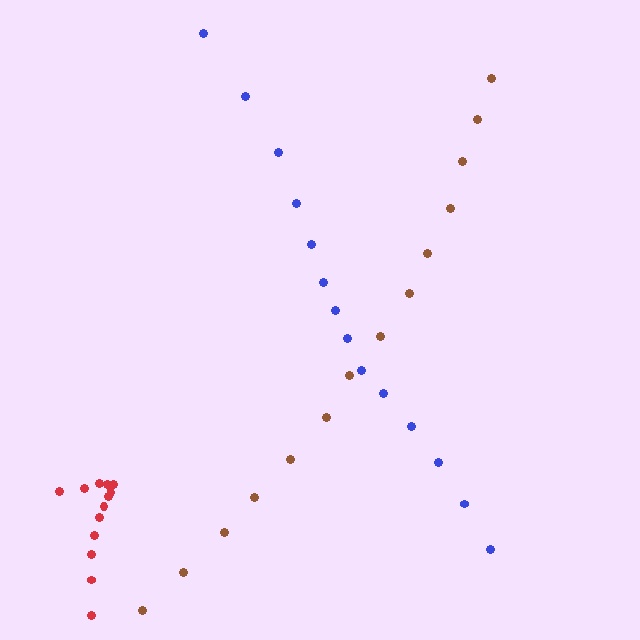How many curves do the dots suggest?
There are 3 distinct paths.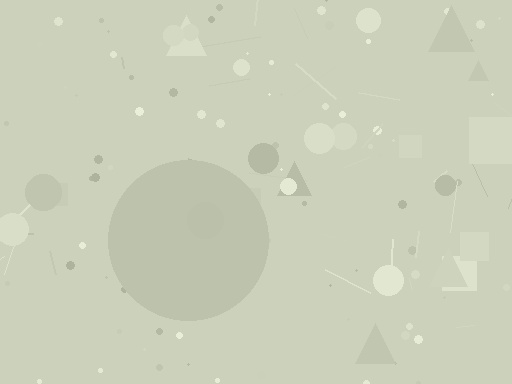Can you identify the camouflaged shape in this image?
The camouflaged shape is a circle.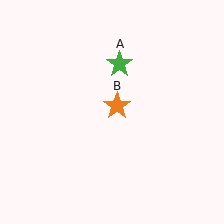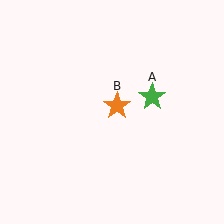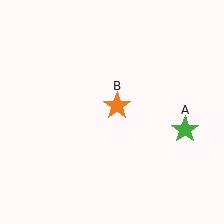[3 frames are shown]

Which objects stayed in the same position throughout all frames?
Orange star (object B) remained stationary.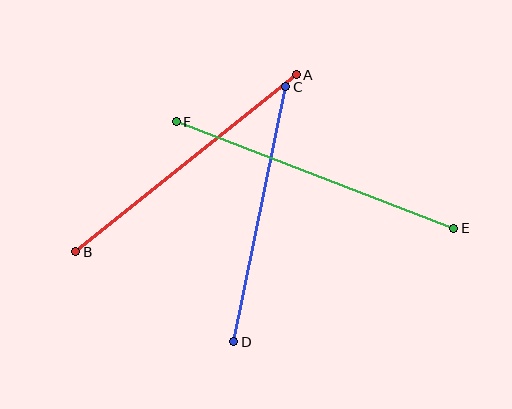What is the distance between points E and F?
The distance is approximately 297 pixels.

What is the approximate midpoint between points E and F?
The midpoint is at approximately (315, 175) pixels.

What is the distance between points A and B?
The distance is approximately 283 pixels.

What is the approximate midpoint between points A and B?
The midpoint is at approximately (186, 163) pixels.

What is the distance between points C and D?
The distance is approximately 260 pixels.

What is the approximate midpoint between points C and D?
The midpoint is at approximately (260, 214) pixels.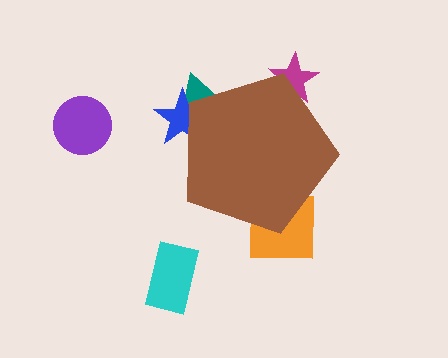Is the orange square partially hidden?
Yes, the orange square is partially hidden behind the brown pentagon.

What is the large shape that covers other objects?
A brown pentagon.